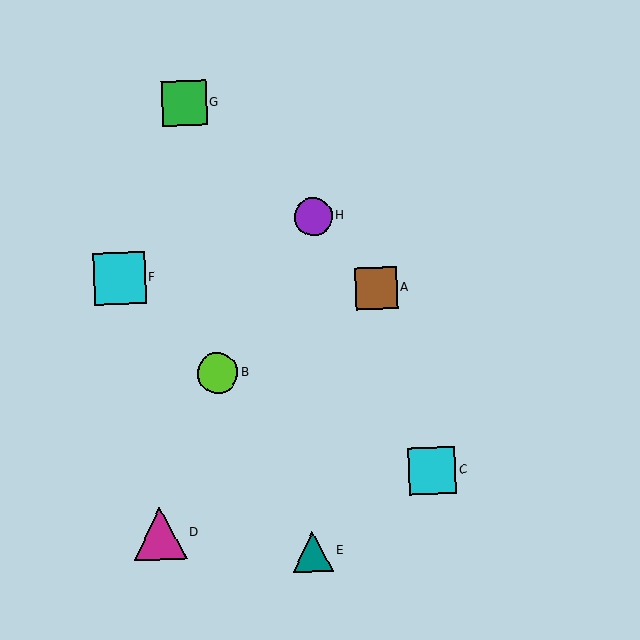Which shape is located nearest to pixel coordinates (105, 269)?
The cyan square (labeled F) at (119, 278) is nearest to that location.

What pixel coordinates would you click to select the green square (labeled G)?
Click at (184, 103) to select the green square G.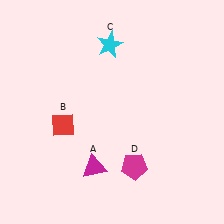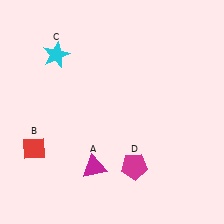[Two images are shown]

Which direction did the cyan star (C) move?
The cyan star (C) moved left.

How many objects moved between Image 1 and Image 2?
2 objects moved between the two images.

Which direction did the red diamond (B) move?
The red diamond (B) moved left.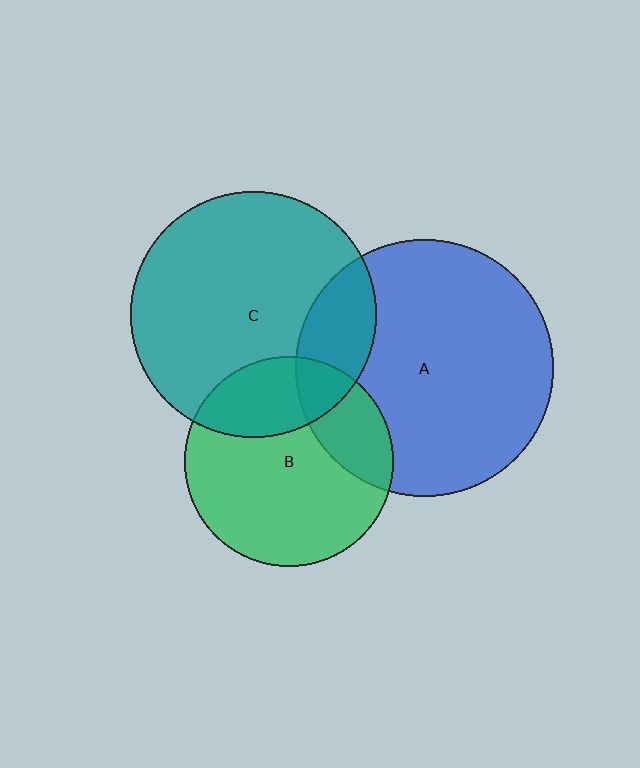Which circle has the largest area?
Circle A (blue).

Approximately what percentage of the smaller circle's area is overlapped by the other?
Approximately 20%.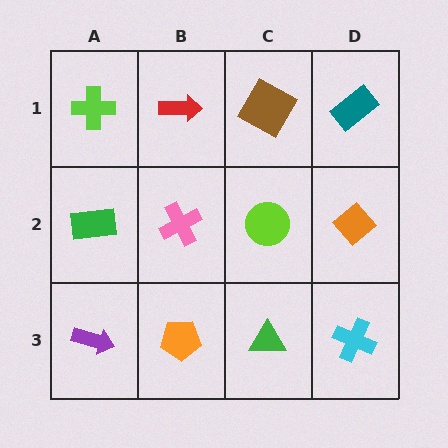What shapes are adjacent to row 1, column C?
A lime circle (row 2, column C), a red arrow (row 1, column B), a teal rectangle (row 1, column D).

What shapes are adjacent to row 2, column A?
A lime cross (row 1, column A), a purple arrow (row 3, column A), a pink cross (row 2, column B).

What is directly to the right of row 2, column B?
A lime circle.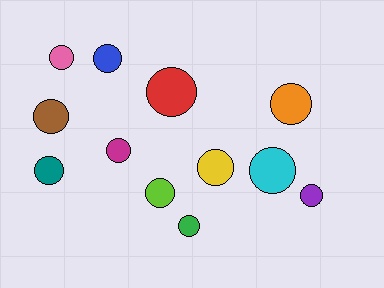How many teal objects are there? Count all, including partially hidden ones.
There is 1 teal object.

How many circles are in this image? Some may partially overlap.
There are 12 circles.